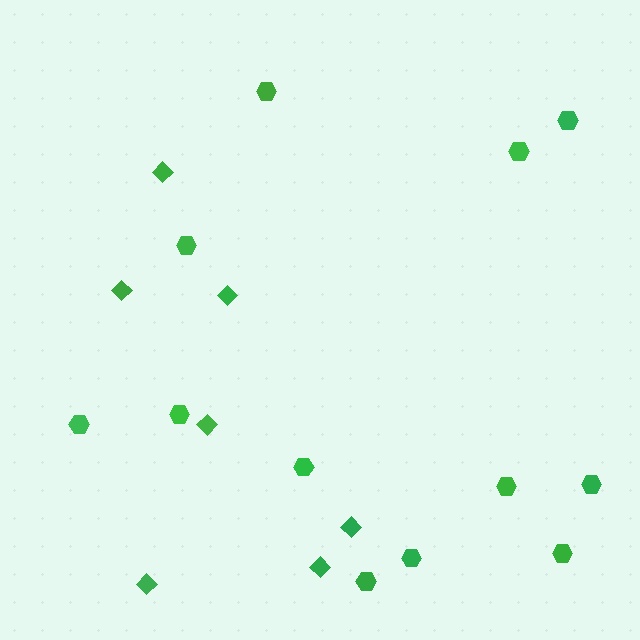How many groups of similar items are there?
There are 2 groups: one group of hexagons (12) and one group of diamonds (7).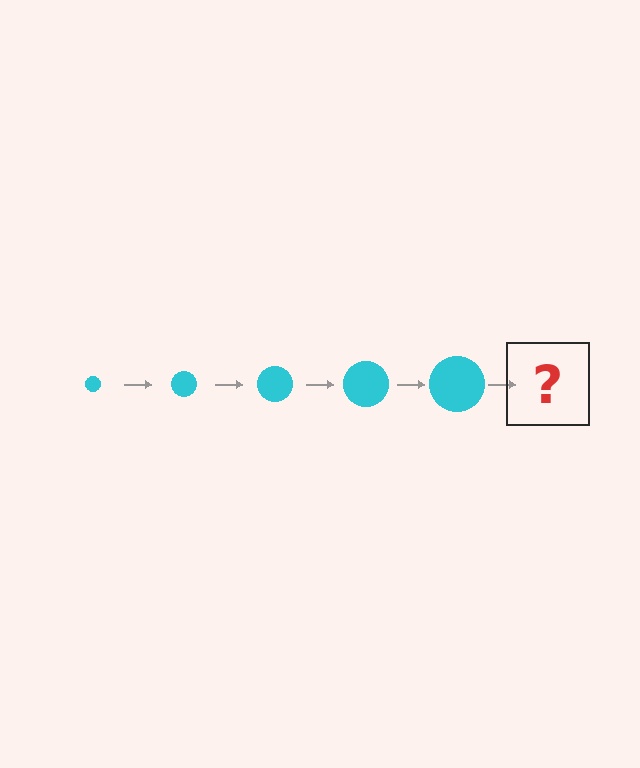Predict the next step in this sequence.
The next step is a cyan circle, larger than the previous one.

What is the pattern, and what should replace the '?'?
The pattern is that the circle gets progressively larger each step. The '?' should be a cyan circle, larger than the previous one.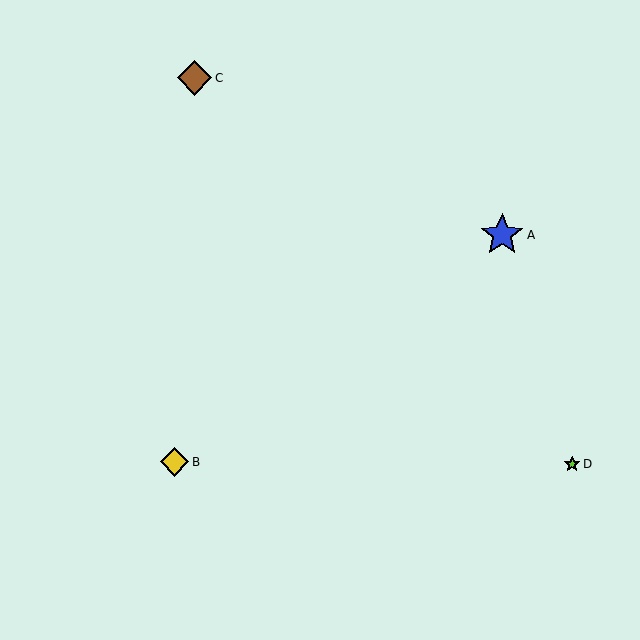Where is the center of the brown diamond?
The center of the brown diamond is at (195, 78).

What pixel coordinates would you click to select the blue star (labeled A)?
Click at (502, 235) to select the blue star A.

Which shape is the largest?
The blue star (labeled A) is the largest.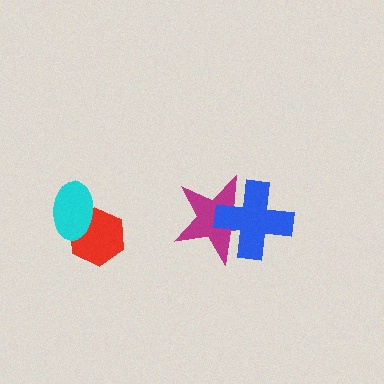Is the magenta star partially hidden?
Yes, it is partially covered by another shape.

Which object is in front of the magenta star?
The blue cross is in front of the magenta star.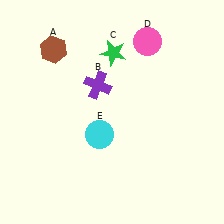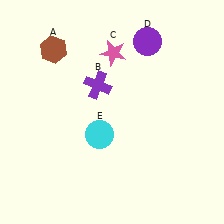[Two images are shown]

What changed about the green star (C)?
In Image 1, C is green. In Image 2, it changed to pink.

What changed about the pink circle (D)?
In Image 1, D is pink. In Image 2, it changed to purple.